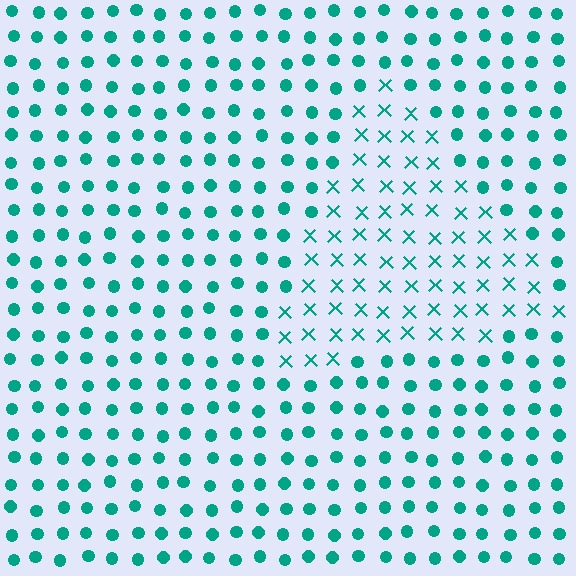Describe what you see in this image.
The image is filled with small teal elements arranged in a uniform grid. A triangle-shaped region contains X marks, while the surrounding area contains circles. The boundary is defined purely by the change in element shape.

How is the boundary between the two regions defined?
The boundary is defined by a change in element shape: X marks inside vs. circles outside. All elements share the same color and spacing.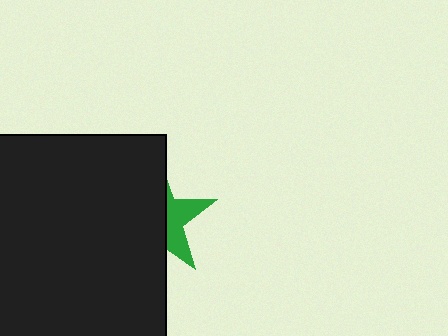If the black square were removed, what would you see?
You would see the complete green star.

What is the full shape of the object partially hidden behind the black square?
The partially hidden object is a green star.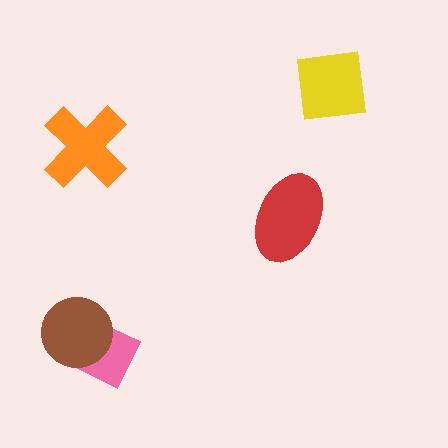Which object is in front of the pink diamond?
The brown circle is in front of the pink diamond.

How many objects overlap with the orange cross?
0 objects overlap with the orange cross.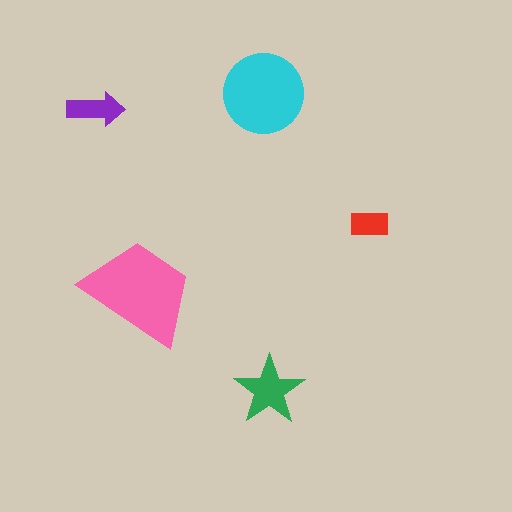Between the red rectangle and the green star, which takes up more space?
The green star.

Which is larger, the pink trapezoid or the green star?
The pink trapezoid.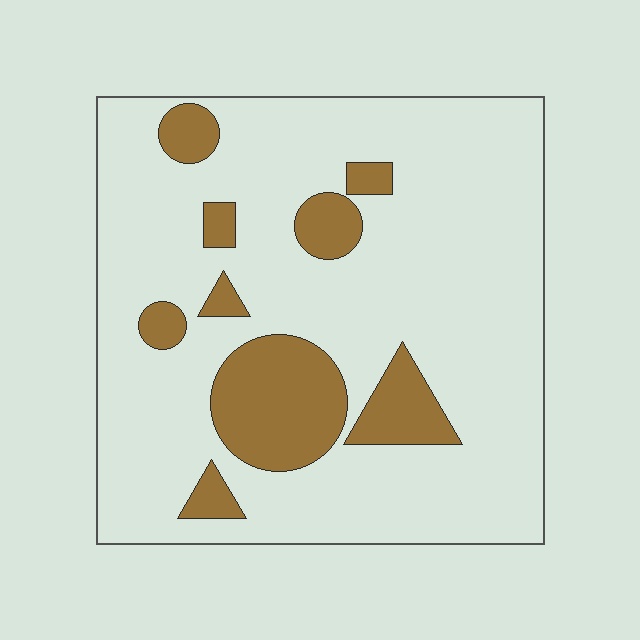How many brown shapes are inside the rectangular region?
9.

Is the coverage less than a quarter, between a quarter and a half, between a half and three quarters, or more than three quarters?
Less than a quarter.